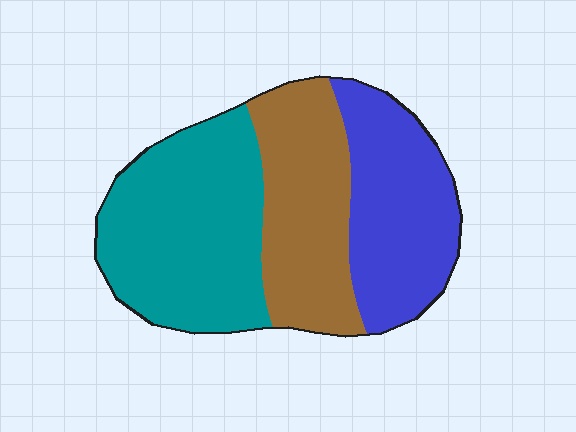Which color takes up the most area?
Teal, at roughly 40%.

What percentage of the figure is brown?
Brown takes up about one third (1/3) of the figure.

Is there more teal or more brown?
Teal.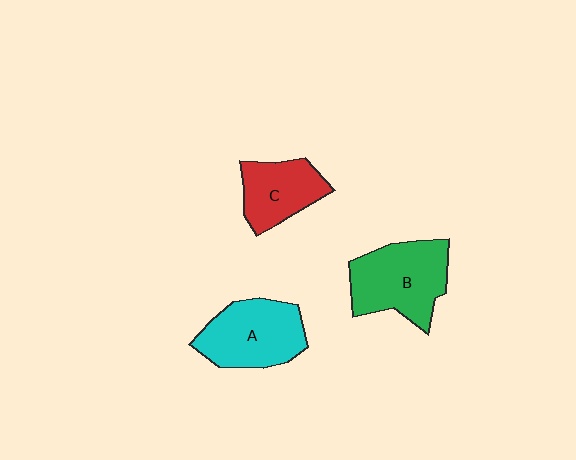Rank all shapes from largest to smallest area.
From largest to smallest: B (green), A (cyan), C (red).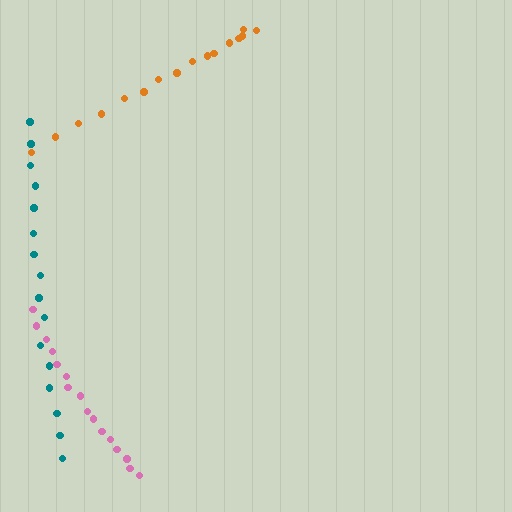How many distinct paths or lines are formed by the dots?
There are 3 distinct paths.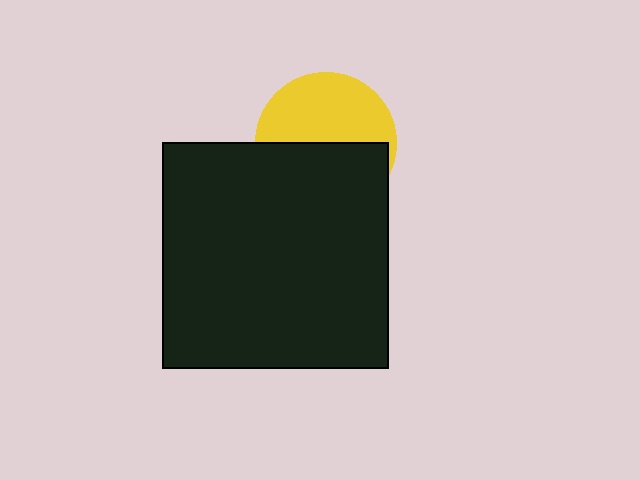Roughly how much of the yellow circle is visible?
About half of it is visible (roughly 50%).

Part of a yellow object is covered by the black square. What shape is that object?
It is a circle.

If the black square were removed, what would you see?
You would see the complete yellow circle.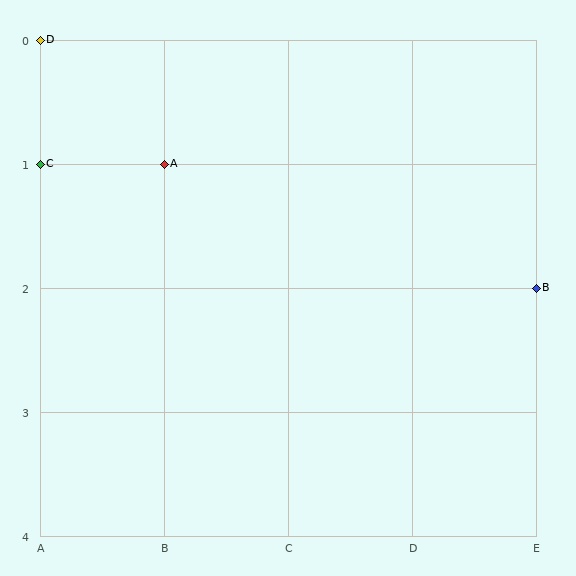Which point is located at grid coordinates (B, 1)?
Point A is at (B, 1).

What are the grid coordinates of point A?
Point A is at grid coordinates (B, 1).